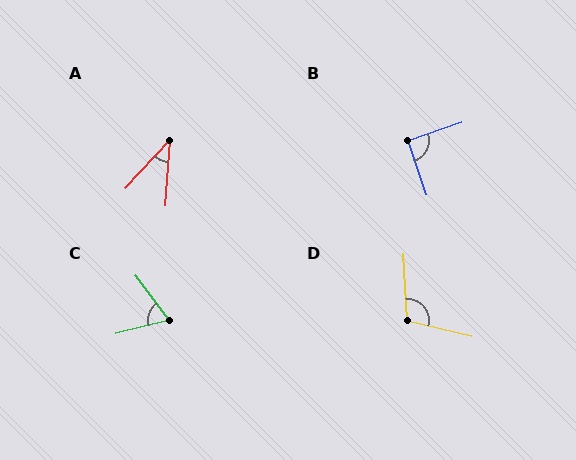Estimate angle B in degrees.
Approximately 90 degrees.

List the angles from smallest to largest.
A (39°), C (68°), B (90°), D (107°).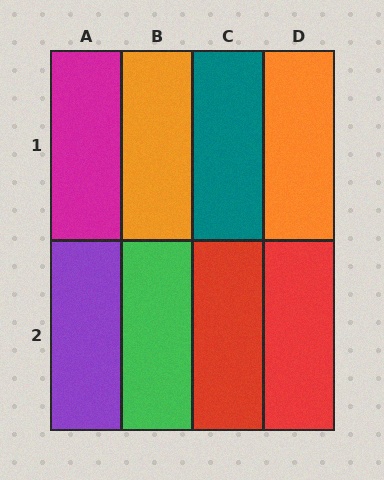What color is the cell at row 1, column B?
Orange.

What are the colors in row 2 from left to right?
Purple, green, red, red.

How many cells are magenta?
1 cell is magenta.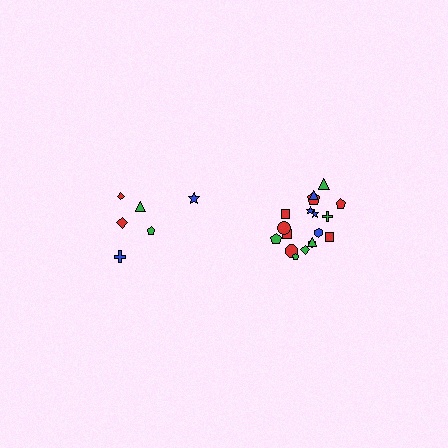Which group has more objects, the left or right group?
The right group.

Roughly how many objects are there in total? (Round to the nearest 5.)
Roughly 25 objects in total.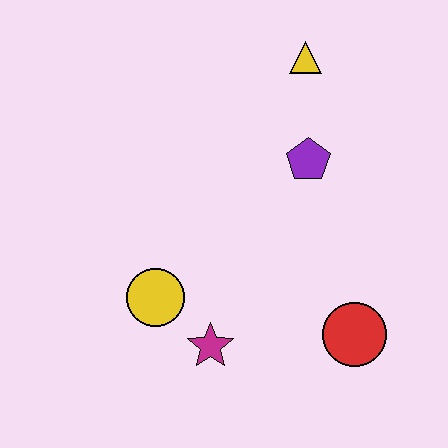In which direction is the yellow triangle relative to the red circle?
The yellow triangle is above the red circle.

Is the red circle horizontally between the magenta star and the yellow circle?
No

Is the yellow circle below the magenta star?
No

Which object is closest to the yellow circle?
The magenta star is closest to the yellow circle.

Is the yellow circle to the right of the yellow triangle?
No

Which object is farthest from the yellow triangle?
The magenta star is farthest from the yellow triangle.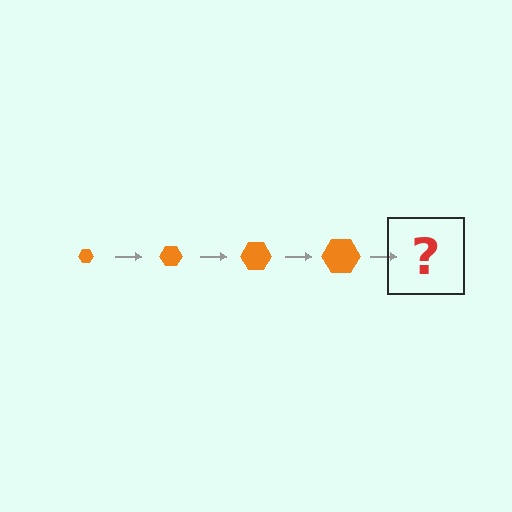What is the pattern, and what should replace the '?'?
The pattern is that the hexagon gets progressively larger each step. The '?' should be an orange hexagon, larger than the previous one.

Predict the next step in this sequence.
The next step is an orange hexagon, larger than the previous one.